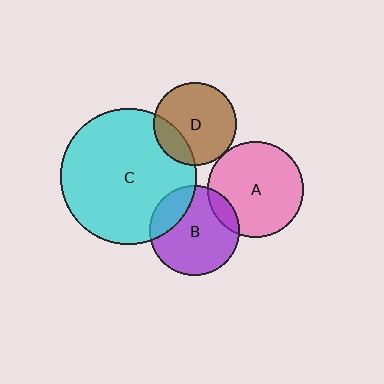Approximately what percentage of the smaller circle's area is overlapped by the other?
Approximately 20%.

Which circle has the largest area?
Circle C (cyan).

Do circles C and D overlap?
Yes.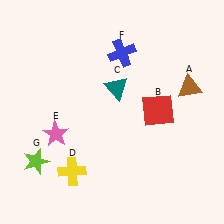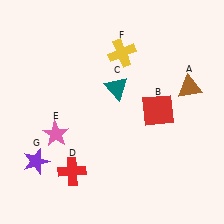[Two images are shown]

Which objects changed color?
D changed from yellow to red. F changed from blue to yellow. G changed from lime to purple.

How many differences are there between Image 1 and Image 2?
There are 3 differences between the two images.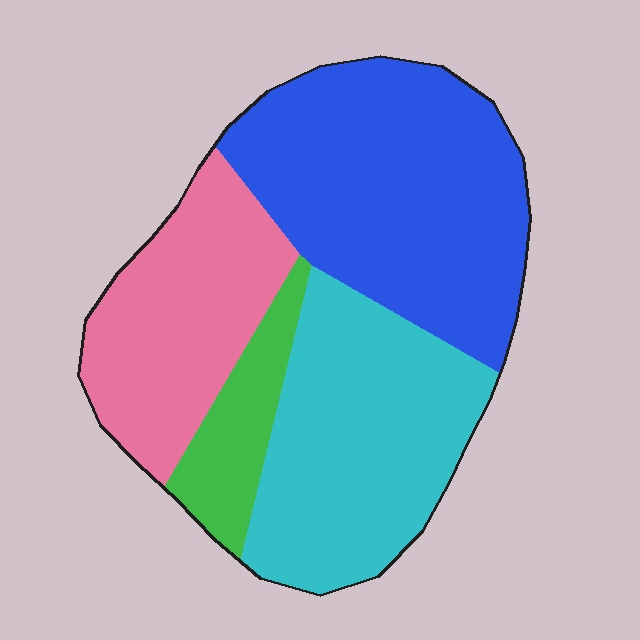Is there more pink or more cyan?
Cyan.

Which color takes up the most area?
Blue, at roughly 35%.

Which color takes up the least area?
Green, at roughly 10%.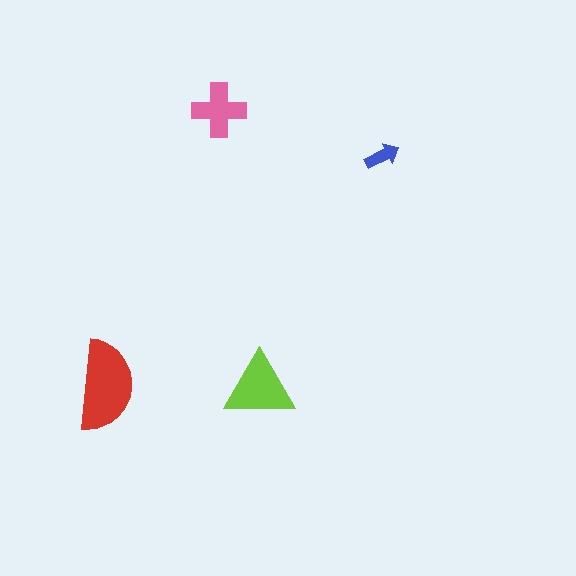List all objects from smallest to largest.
The blue arrow, the pink cross, the lime triangle, the red semicircle.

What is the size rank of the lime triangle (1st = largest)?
2nd.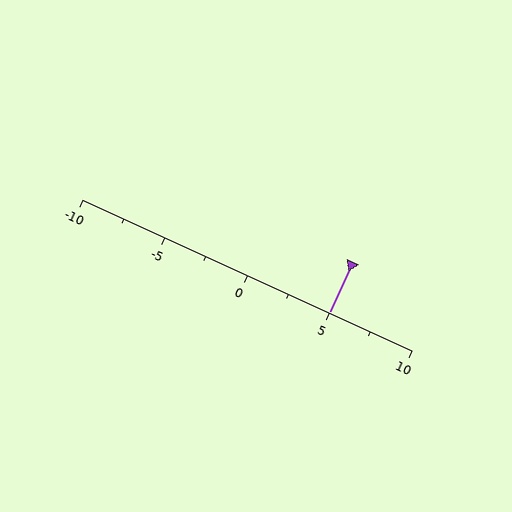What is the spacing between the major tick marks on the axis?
The major ticks are spaced 5 apart.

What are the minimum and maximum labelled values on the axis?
The axis runs from -10 to 10.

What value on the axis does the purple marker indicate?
The marker indicates approximately 5.